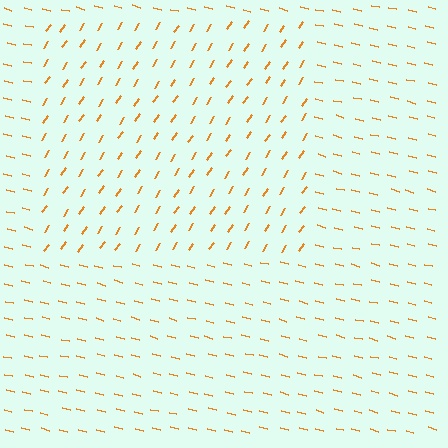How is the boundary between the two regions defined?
The boundary is defined purely by a change in line orientation (approximately 71 degrees difference). All lines are the same color and thickness.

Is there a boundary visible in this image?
Yes, there is a texture boundary formed by a change in line orientation.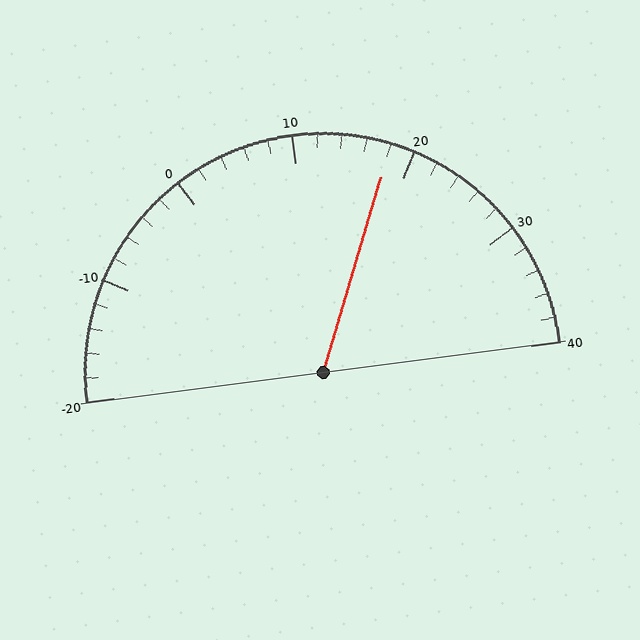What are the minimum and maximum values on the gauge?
The gauge ranges from -20 to 40.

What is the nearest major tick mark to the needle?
The nearest major tick mark is 20.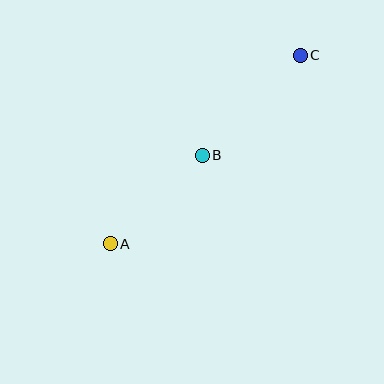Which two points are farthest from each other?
Points A and C are farthest from each other.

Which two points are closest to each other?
Points A and B are closest to each other.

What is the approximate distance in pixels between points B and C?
The distance between B and C is approximately 140 pixels.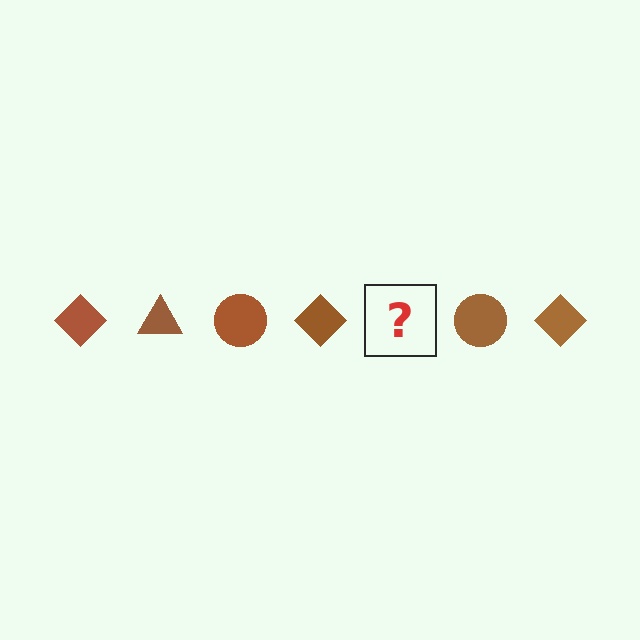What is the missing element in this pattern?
The missing element is a brown triangle.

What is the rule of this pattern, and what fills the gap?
The rule is that the pattern cycles through diamond, triangle, circle shapes in brown. The gap should be filled with a brown triangle.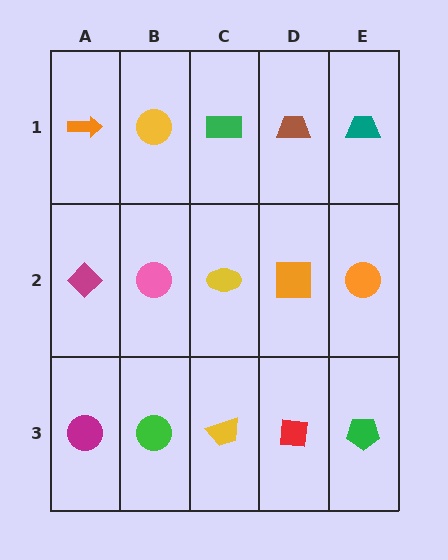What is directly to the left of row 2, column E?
An orange square.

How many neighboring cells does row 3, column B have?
3.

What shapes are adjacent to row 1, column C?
A yellow ellipse (row 2, column C), a yellow circle (row 1, column B), a brown trapezoid (row 1, column D).